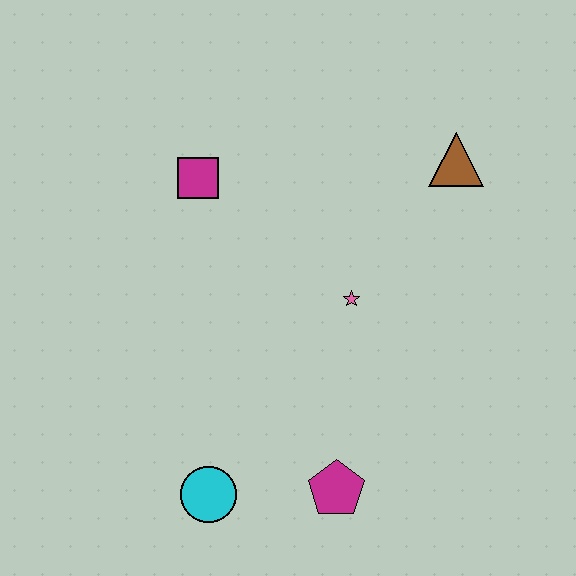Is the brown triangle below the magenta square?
No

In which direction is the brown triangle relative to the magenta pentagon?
The brown triangle is above the magenta pentagon.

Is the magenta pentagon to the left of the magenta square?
No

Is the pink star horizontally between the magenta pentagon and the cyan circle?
No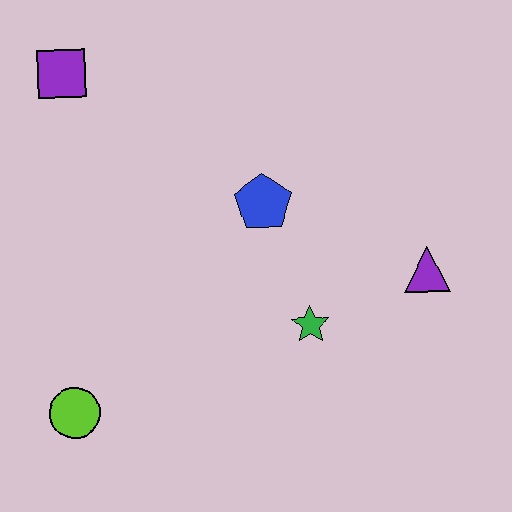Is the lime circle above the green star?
No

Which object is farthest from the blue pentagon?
The lime circle is farthest from the blue pentagon.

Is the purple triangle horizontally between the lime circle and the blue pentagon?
No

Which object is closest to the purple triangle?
The green star is closest to the purple triangle.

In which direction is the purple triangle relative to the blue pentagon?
The purple triangle is to the right of the blue pentagon.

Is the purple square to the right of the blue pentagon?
No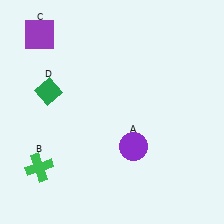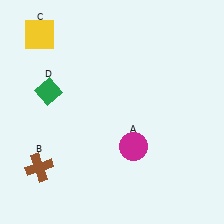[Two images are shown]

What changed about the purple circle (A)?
In Image 1, A is purple. In Image 2, it changed to magenta.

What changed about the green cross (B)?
In Image 1, B is green. In Image 2, it changed to brown.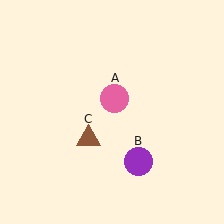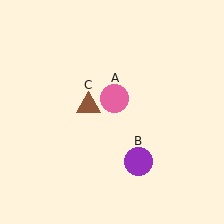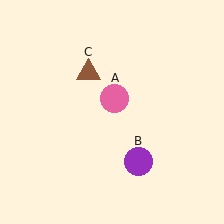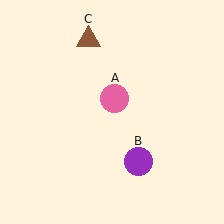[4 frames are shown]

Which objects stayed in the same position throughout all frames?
Pink circle (object A) and purple circle (object B) remained stationary.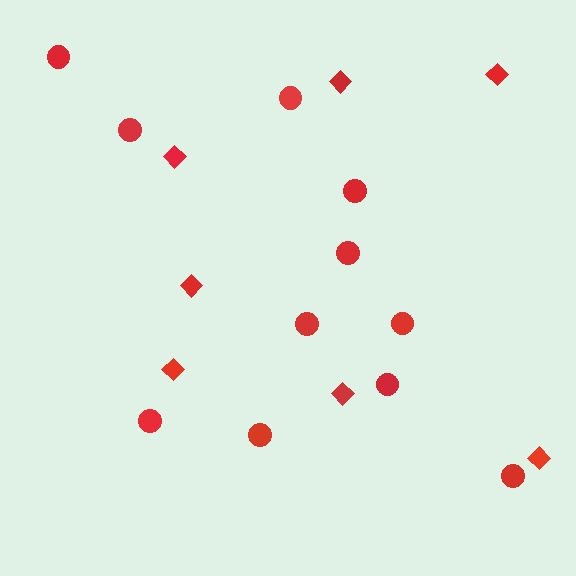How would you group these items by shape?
There are 2 groups: one group of diamonds (7) and one group of circles (11).